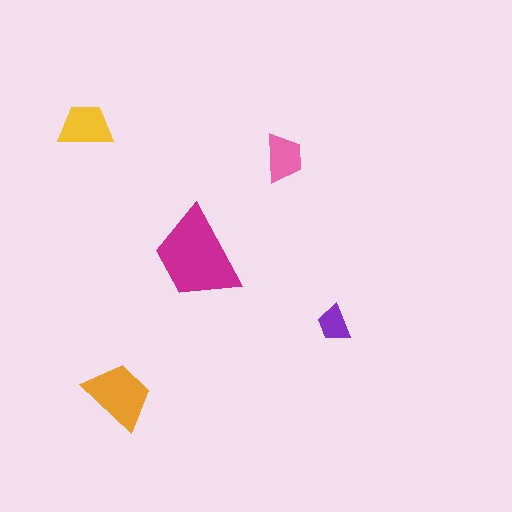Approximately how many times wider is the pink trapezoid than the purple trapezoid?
About 1.5 times wider.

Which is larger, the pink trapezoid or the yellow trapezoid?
The yellow one.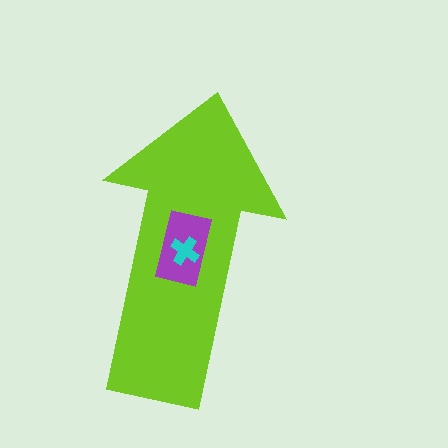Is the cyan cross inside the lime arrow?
Yes.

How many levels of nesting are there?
3.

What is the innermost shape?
The cyan cross.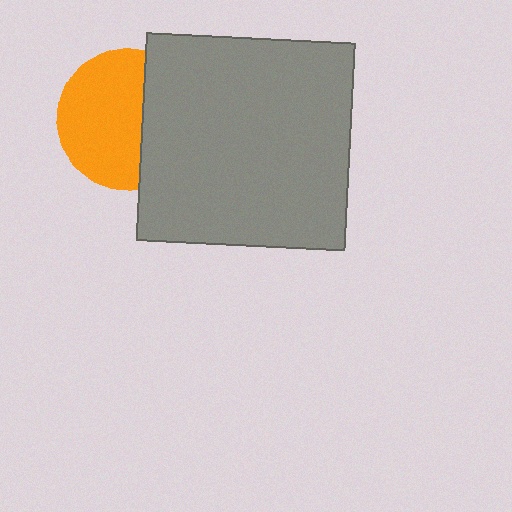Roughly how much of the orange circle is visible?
About half of it is visible (roughly 63%).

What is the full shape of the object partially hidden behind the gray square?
The partially hidden object is an orange circle.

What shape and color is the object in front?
The object in front is a gray square.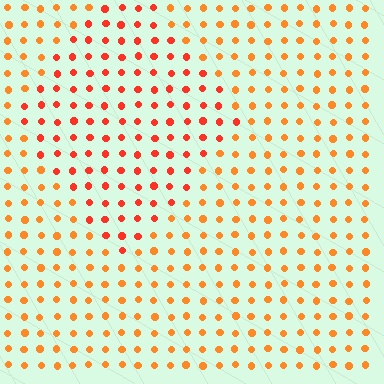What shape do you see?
I see a diamond.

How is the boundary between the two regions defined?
The boundary is defined purely by a slight shift in hue (about 24 degrees). Spacing, size, and orientation are identical on both sides.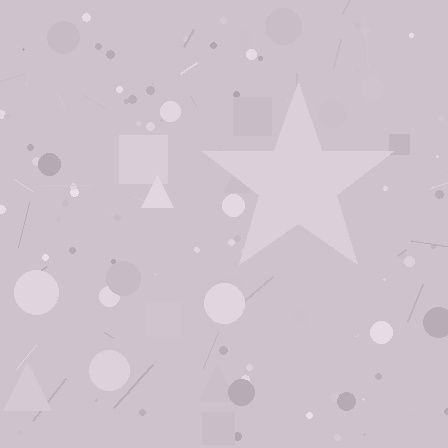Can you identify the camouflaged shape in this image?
The camouflaged shape is a star.